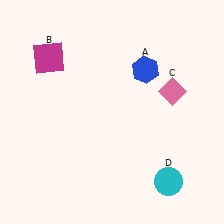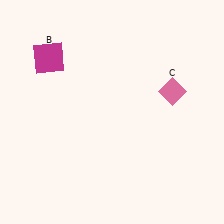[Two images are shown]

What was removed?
The blue hexagon (A), the cyan circle (D) were removed in Image 2.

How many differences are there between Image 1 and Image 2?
There are 2 differences between the two images.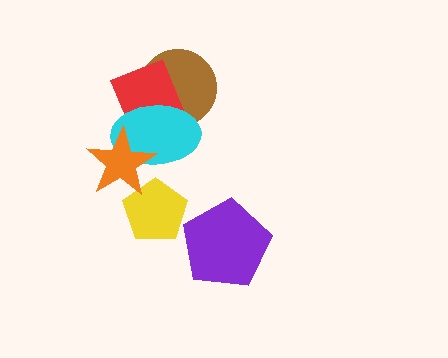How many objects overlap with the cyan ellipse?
3 objects overlap with the cyan ellipse.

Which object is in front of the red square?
The cyan ellipse is in front of the red square.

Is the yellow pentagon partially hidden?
Yes, it is partially covered by another shape.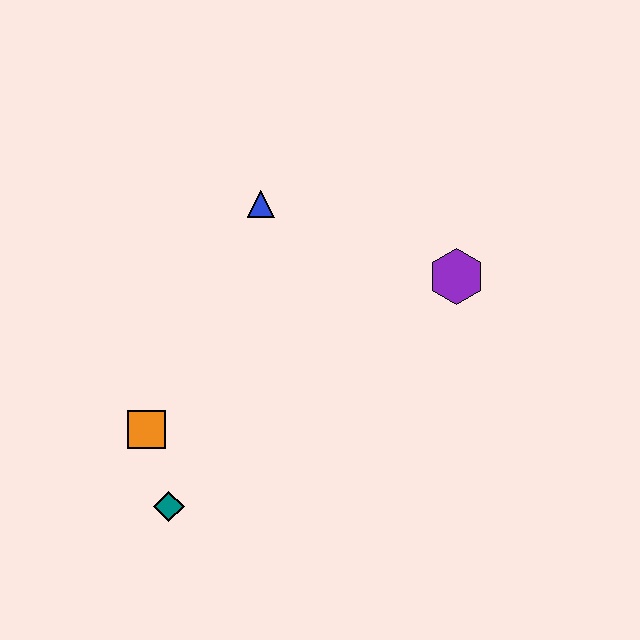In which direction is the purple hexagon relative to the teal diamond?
The purple hexagon is to the right of the teal diamond.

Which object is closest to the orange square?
The teal diamond is closest to the orange square.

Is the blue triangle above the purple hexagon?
Yes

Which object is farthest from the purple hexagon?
The teal diamond is farthest from the purple hexagon.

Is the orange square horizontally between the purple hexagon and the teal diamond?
No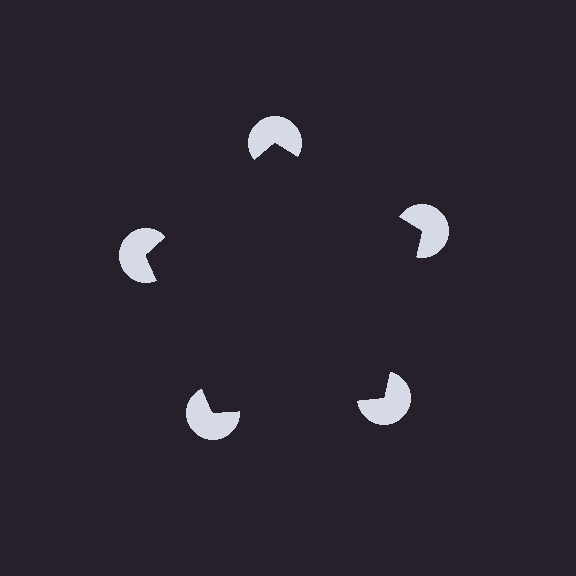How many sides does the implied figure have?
5 sides.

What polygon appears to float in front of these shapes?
An illusory pentagon — its edges are inferred from the aligned wedge cuts in the pac-man discs, not physically drawn.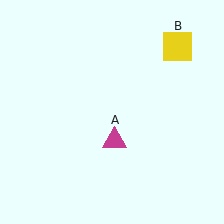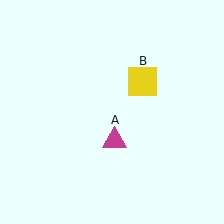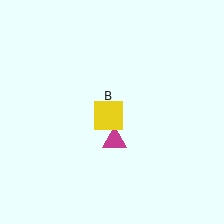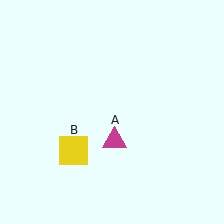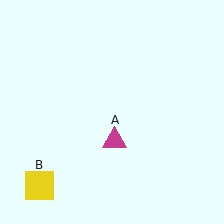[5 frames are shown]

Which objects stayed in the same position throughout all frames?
Magenta triangle (object A) remained stationary.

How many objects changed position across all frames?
1 object changed position: yellow square (object B).